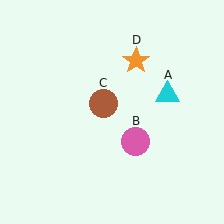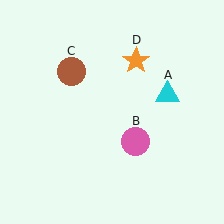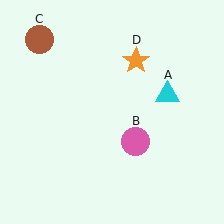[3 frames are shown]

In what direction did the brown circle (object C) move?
The brown circle (object C) moved up and to the left.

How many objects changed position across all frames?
1 object changed position: brown circle (object C).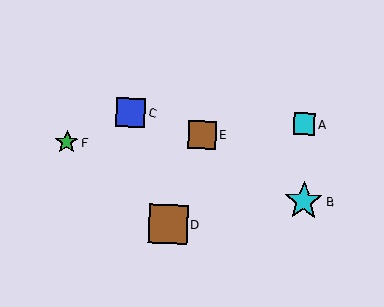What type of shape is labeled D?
Shape D is a brown square.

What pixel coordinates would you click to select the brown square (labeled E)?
Click at (202, 135) to select the brown square E.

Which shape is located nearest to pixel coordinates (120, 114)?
The blue square (labeled C) at (131, 112) is nearest to that location.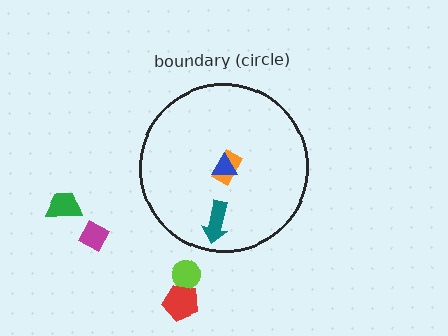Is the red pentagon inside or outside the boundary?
Outside.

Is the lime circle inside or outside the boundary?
Outside.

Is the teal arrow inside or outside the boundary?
Inside.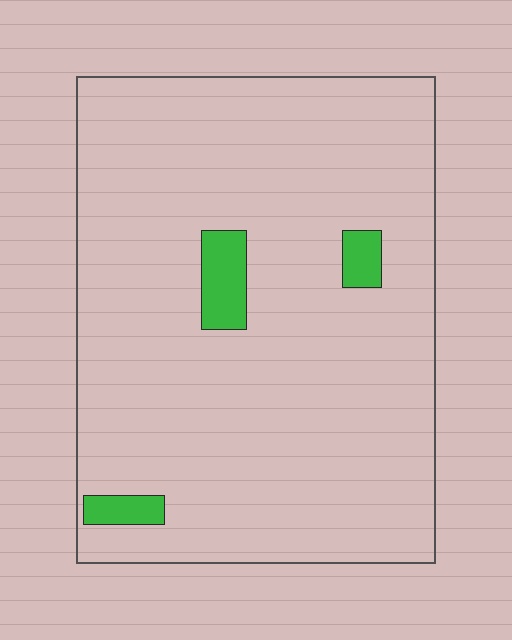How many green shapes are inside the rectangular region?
3.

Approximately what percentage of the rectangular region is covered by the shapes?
Approximately 5%.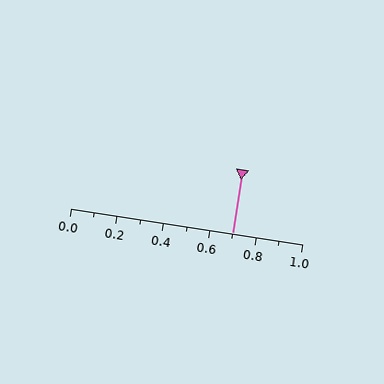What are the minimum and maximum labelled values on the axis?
The axis runs from 0.0 to 1.0.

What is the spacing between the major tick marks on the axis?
The major ticks are spaced 0.2 apart.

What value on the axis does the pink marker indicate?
The marker indicates approximately 0.7.